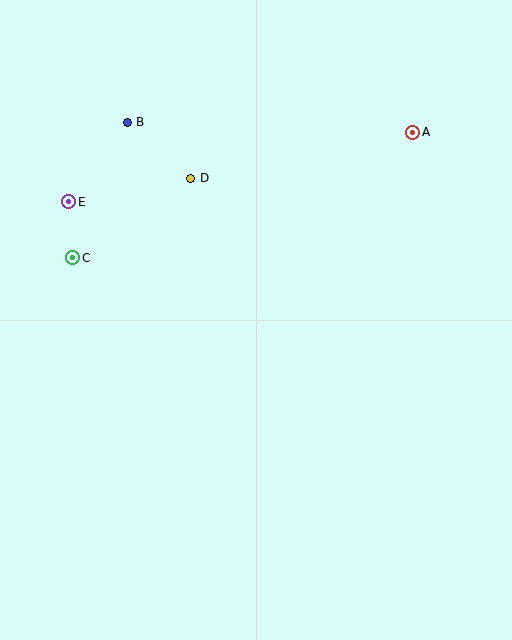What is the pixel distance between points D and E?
The distance between D and E is 125 pixels.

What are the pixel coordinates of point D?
Point D is at (191, 178).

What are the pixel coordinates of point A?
Point A is at (413, 132).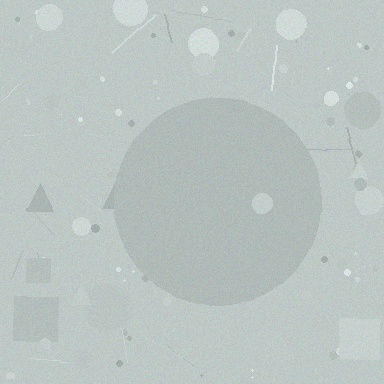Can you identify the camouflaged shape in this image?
The camouflaged shape is a circle.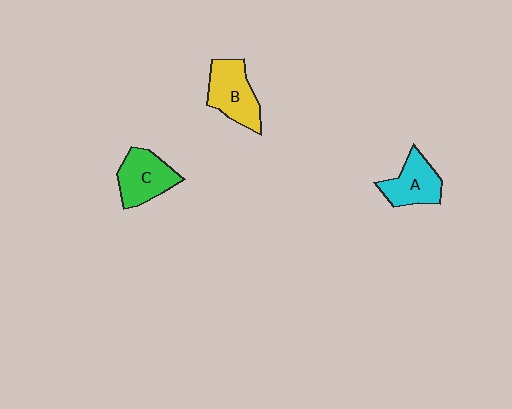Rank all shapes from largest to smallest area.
From largest to smallest: B (yellow), C (green), A (cyan).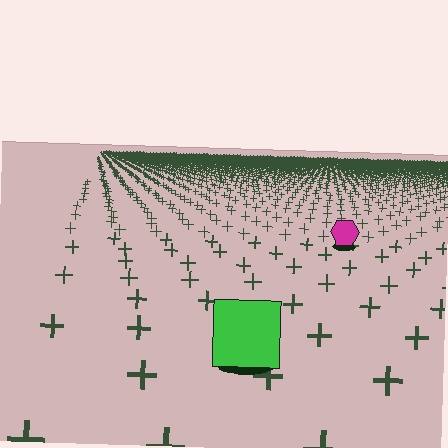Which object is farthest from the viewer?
The magenta hexagon is farthest from the viewer. It appears smaller and the ground texture around it is denser.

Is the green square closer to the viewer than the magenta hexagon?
Yes. The green square is closer — you can tell from the texture gradient: the ground texture is coarser near it.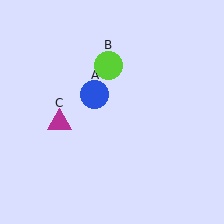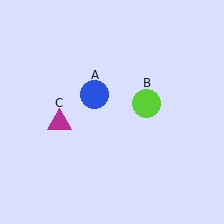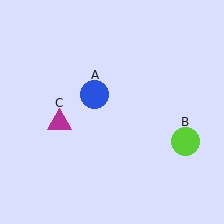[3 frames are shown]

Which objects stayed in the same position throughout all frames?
Blue circle (object A) and magenta triangle (object C) remained stationary.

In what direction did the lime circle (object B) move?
The lime circle (object B) moved down and to the right.